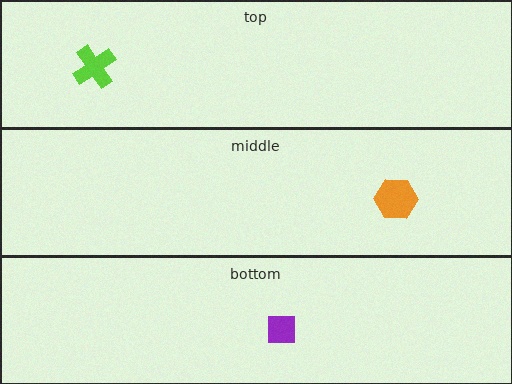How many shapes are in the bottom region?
1.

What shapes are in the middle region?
The orange hexagon.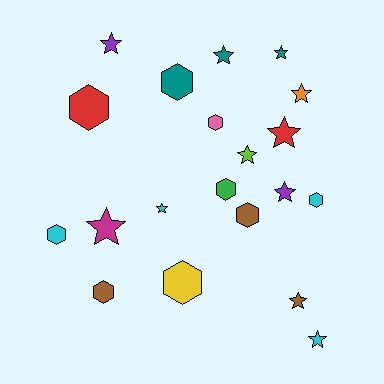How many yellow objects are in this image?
There is 1 yellow object.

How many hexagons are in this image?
There are 9 hexagons.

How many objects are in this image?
There are 20 objects.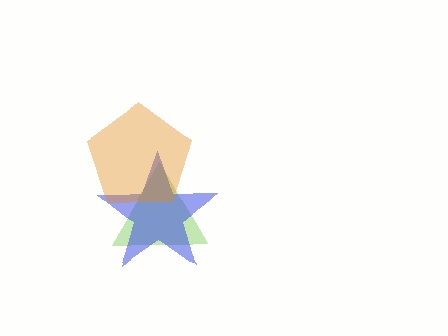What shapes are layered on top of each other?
The layered shapes are: a lime triangle, a blue star, an orange pentagon.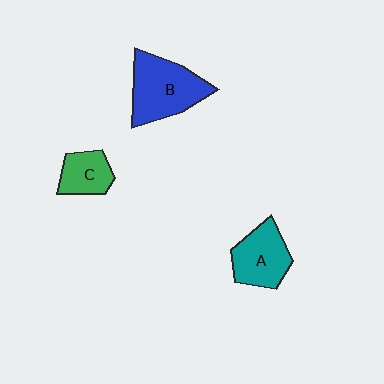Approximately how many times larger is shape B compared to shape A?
Approximately 1.3 times.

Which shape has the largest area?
Shape B (blue).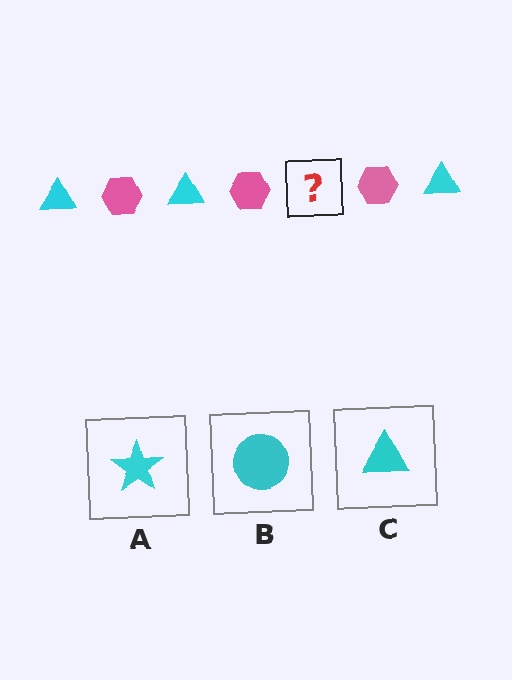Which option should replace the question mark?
Option C.